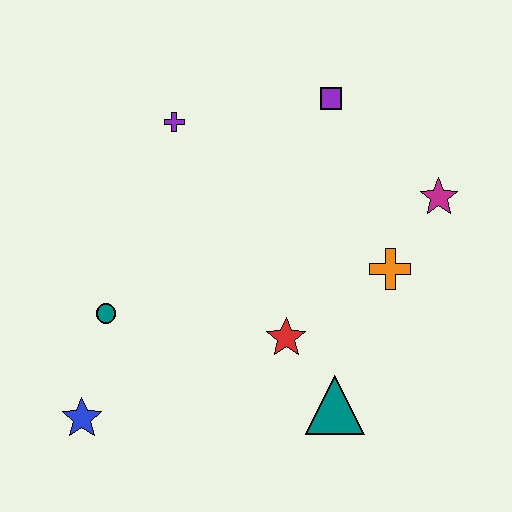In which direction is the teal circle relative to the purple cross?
The teal circle is below the purple cross.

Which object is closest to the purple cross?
The purple square is closest to the purple cross.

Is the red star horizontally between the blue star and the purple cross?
No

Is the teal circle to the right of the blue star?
Yes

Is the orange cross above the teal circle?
Yes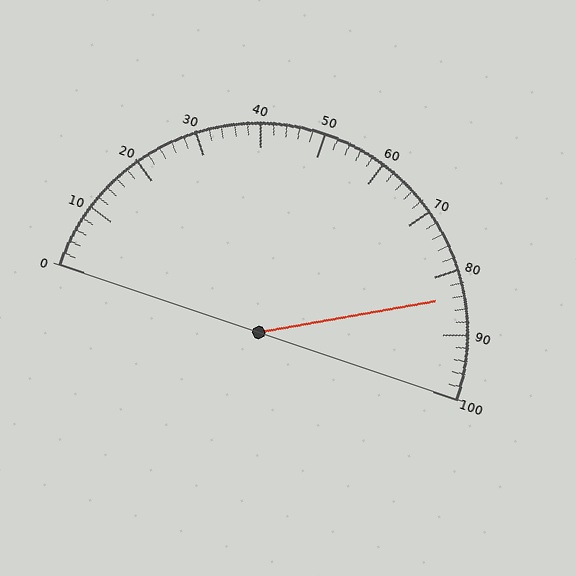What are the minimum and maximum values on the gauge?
The gauge ranges from 0 to 100.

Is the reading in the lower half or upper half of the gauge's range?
The reading is in the upper half of the range (0 to 100).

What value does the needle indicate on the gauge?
The needle indicates approximately 84.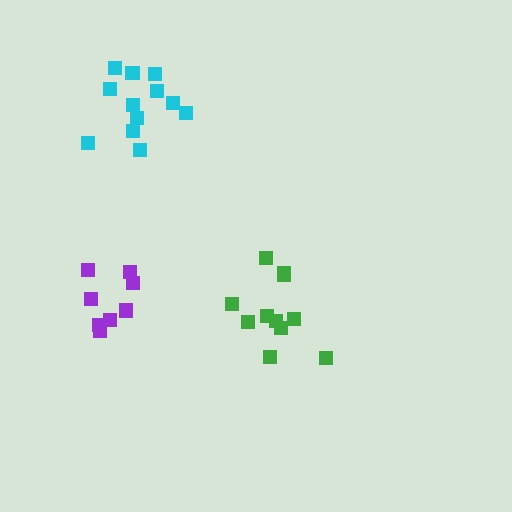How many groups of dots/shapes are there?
There are 3 groups.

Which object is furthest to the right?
The green cluster is rightmost.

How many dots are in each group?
Group 1: 11 dots, Group 2: 8 dots, Group 3: 12 dots (31 total).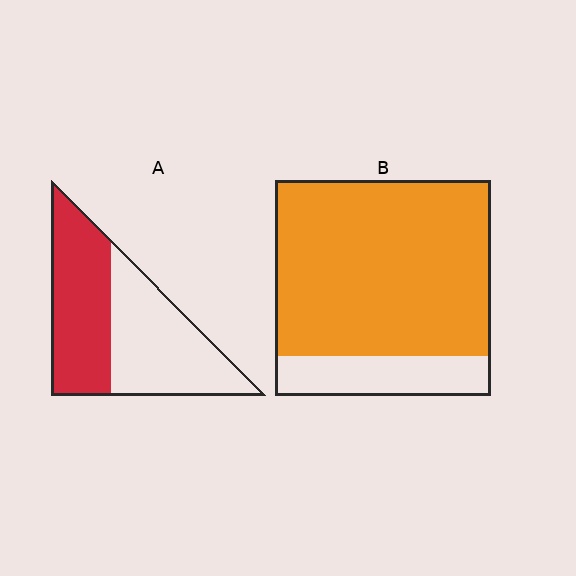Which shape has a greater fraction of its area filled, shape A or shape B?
Shape B.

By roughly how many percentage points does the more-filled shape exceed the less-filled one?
By roughly 35 percentage points (B over A).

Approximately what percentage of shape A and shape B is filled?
A is approximately 50% and B is approximately 80%.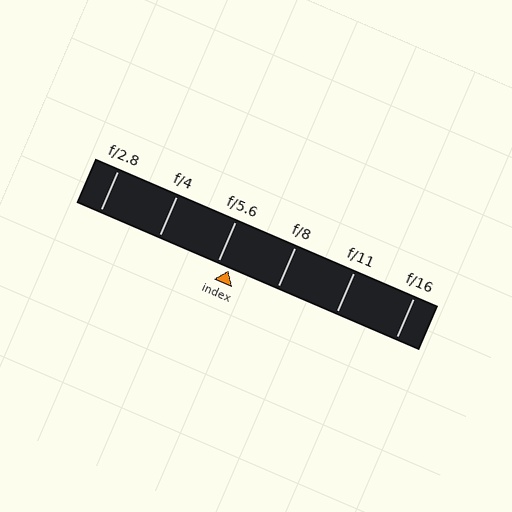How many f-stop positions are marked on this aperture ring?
There are 6 f-stop positions marked.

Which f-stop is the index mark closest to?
The index mark is closest to f/5.6.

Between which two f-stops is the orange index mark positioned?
The index mark is between f/5.6 and f/8.